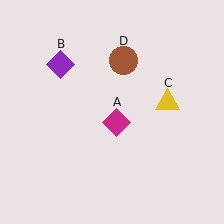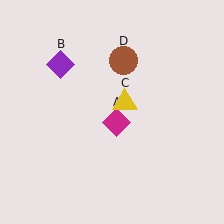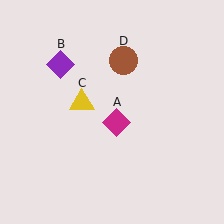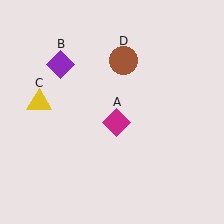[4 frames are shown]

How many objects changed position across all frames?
1 object changed position: yellow triangle (object C).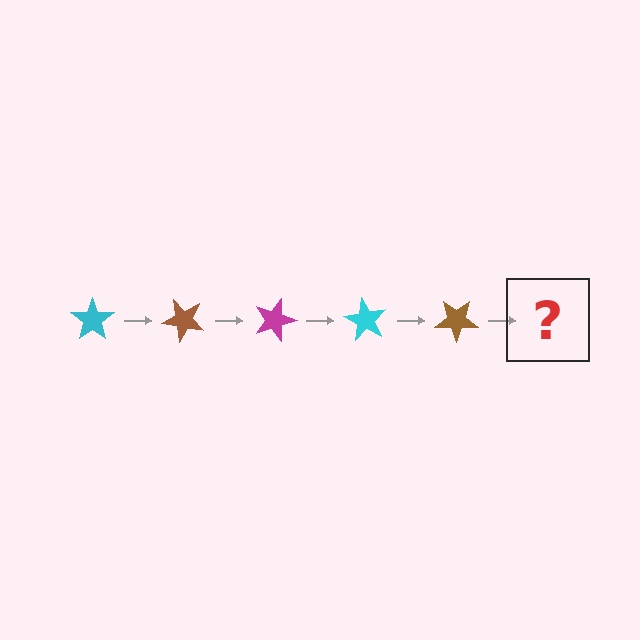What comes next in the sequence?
The next element should be a magenta star, rotated 225 degrees from the start.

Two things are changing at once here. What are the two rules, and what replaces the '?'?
The two rules are that it rotates 45 degrees each step and the color cycles through cyan, brown, and magenta. The '?' should be a magenta star, rotated 225 degrees from the start.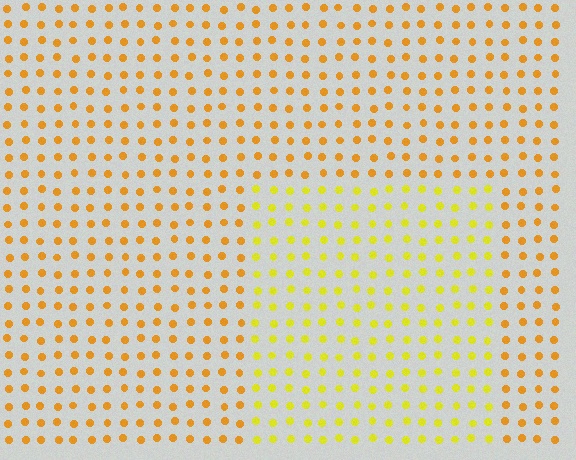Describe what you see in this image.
The image is filled with small orange elements in a uniform arrangement. A rectangle-shaped region is visible where the elements are tinted to a slightly different hue, forming a subtle color boundary.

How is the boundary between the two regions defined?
The boundary is defined purely by a slight shift in hue (about 27 degrees). Spacing, size, and orientation are identical on both sides.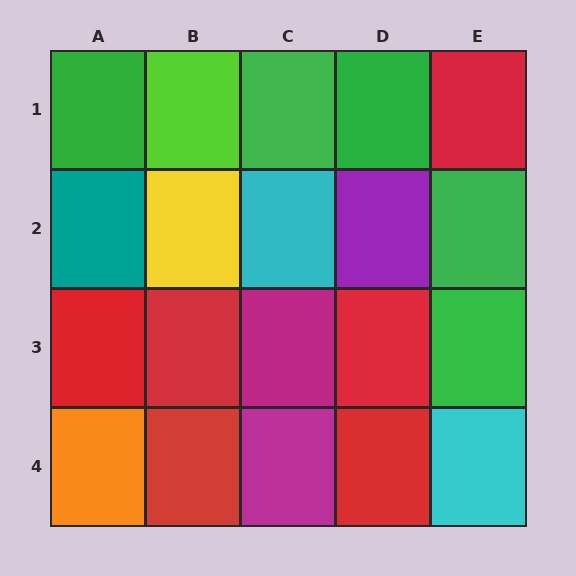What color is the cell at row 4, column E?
Cyan.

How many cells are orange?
1 cell is orange.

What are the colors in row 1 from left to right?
Green, lime, green, green, red.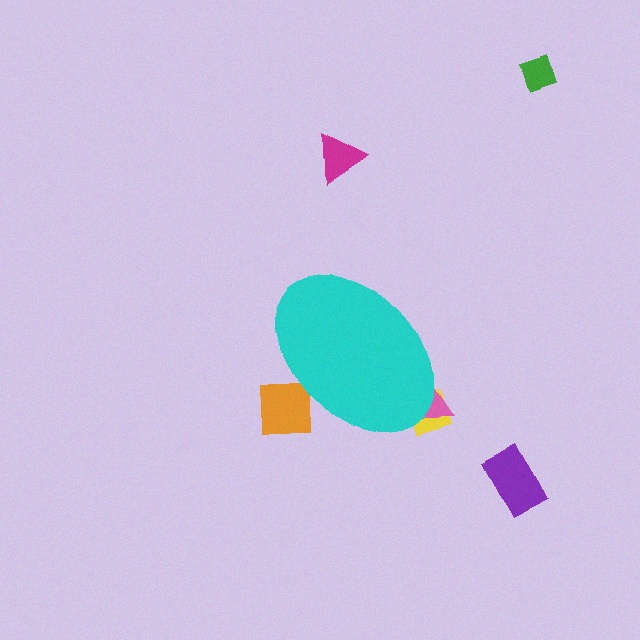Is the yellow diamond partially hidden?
Yes, the yellow diamond is partially hidden behind the cyan ellipse.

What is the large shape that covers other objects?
A cyan ellipse.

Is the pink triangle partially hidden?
Yes, the pink triangle is partially hidden behind the cyan ellipse.